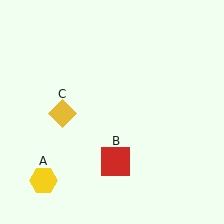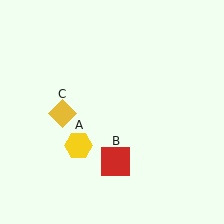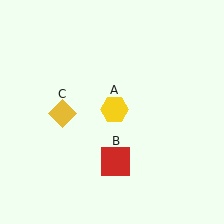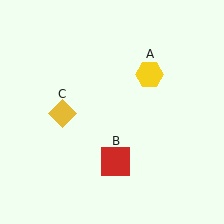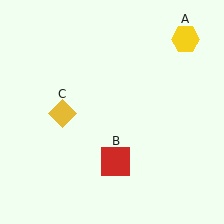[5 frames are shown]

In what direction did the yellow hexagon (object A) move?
The yellow hexagon (object A) moved up and to the right.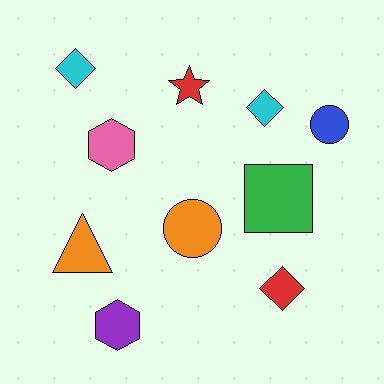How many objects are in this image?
There are 10 objects.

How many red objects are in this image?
There are 2 red objects.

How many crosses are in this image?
There are no crosses.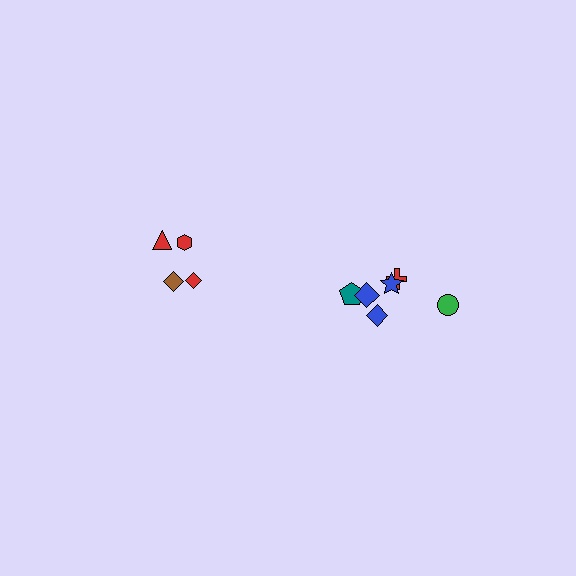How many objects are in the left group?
There are 4 objects.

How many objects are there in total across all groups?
There are 10 objects.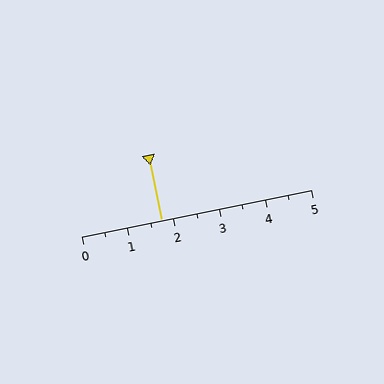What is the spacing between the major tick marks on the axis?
The major ticks are spaced 1 apart.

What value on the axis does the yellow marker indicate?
The marker indicates approximately 1.8.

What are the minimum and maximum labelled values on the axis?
The axis runs from 0 to 5.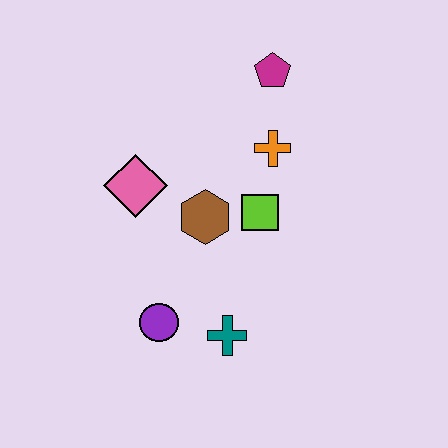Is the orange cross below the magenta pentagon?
Yes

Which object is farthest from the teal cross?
The magenta pentagon is farthest from the teal cross.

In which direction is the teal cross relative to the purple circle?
The teal cross is to the right of the purple circle.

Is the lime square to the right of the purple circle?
Yes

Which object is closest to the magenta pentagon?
The orange cross is closest to the magenta pentagon.